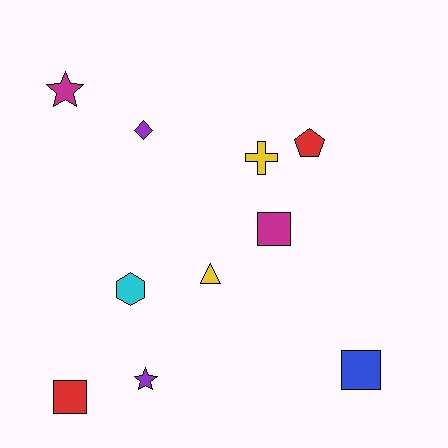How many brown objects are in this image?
There are no brown objects.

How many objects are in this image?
There are 10 objects.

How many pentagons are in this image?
There is 1 pentagon.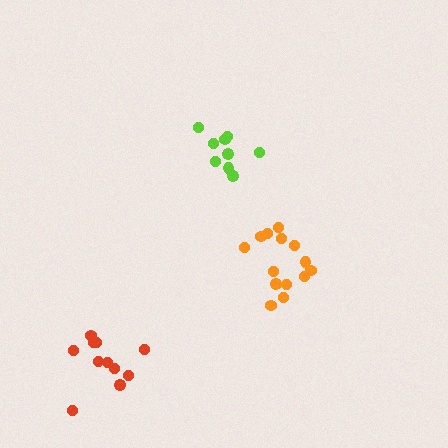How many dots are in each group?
Group 1: 14 dots, Group 2: 11 dots, Group 3: 9 dots (34 total).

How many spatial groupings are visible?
There are 3 spatial groupings.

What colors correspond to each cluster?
The clusters are colored: orange, red, lime.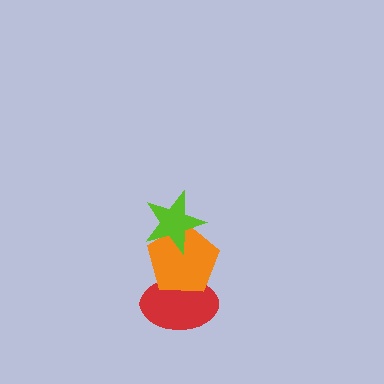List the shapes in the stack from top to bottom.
From top to bottom: the lime star, the orange pentagon, the red ellipse.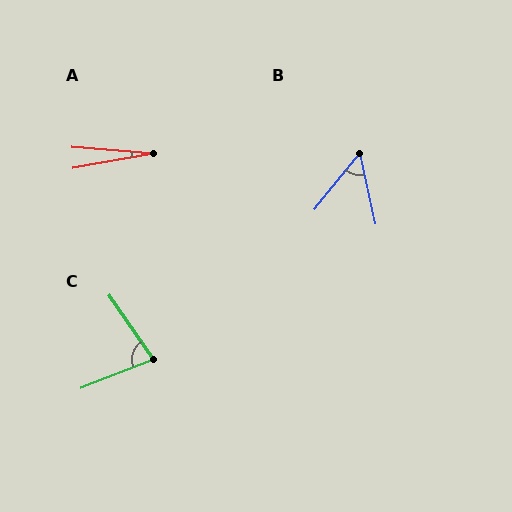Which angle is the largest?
C, at approximately 77 degrees.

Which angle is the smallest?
A, at approximately 15 degrees.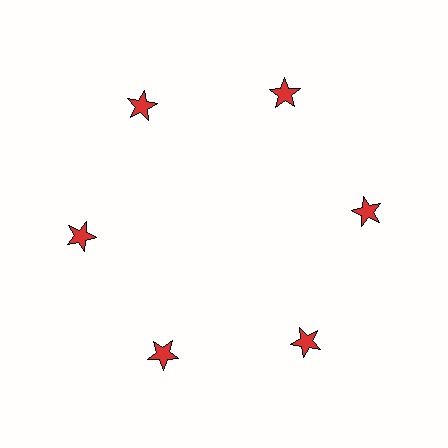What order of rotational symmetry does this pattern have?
This pattern has 6-fold rotational symmetry.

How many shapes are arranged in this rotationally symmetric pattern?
There are 6 shapes, arranged in 6 groups of 1.